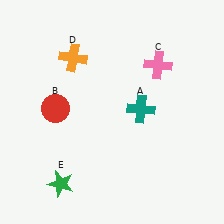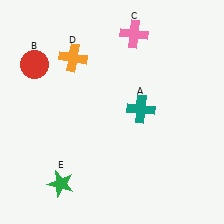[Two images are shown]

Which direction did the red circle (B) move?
The red circle (B) moved up.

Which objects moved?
The objects that moved are: the red circle (B), the pink cross (C).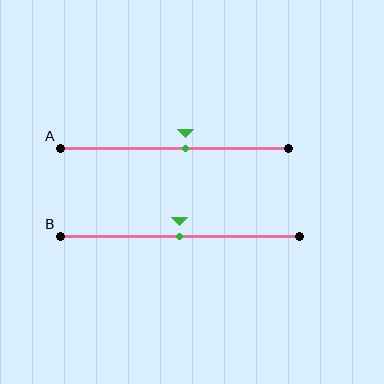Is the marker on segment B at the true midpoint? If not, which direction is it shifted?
Yes, the marker on segment B is at the true midpoint.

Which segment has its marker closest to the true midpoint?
Segment B has its marker closest to the true midpoint.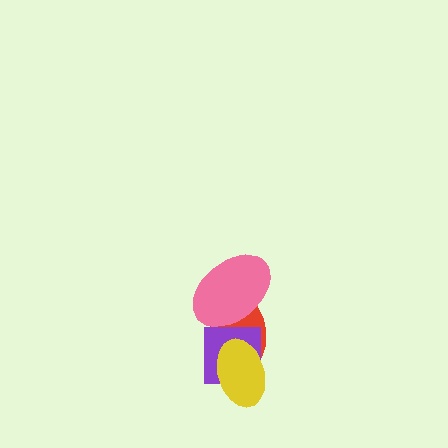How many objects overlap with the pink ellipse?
1 object overlaps with the pink ellipse.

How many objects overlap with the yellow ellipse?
2 objects overlap with the yellow ellipse.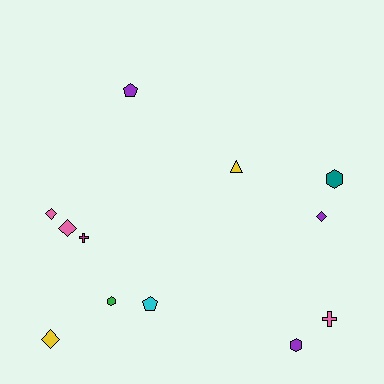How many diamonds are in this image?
There are 4 diamonds.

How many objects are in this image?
There are 12 objects.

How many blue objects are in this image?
There are no blue objects.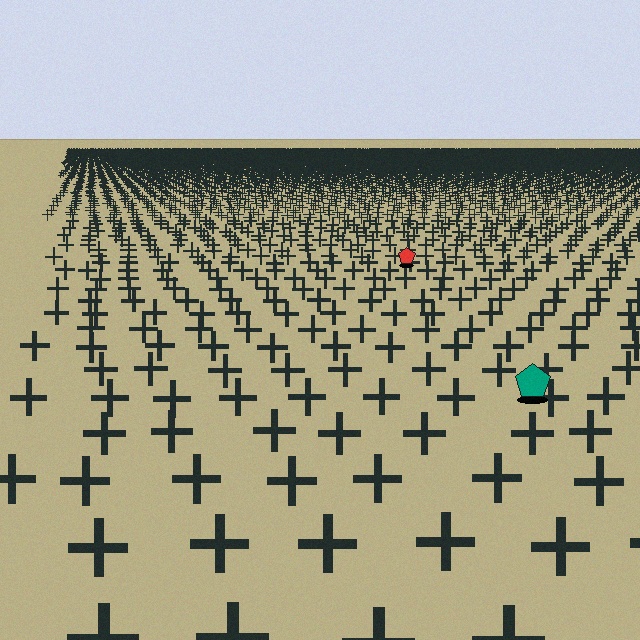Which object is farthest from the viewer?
The red pentagon is farthest from the viewer. It appears smaller and the ground texture around it is denser.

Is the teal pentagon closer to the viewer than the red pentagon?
Yes. The teal pentagon is closer — you can tell from the texture gradient: the ground texture is coarser near it.